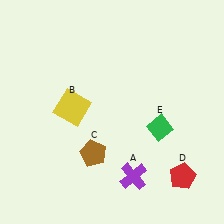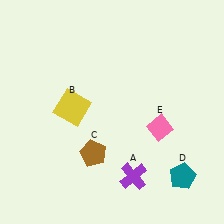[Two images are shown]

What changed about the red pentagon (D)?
In Image 1, D is red. In Image 2, it changed to teal.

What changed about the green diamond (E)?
In Image 1, E is green. In Image 2, it changed to pink.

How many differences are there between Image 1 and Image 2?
There are 2 differences between the two images.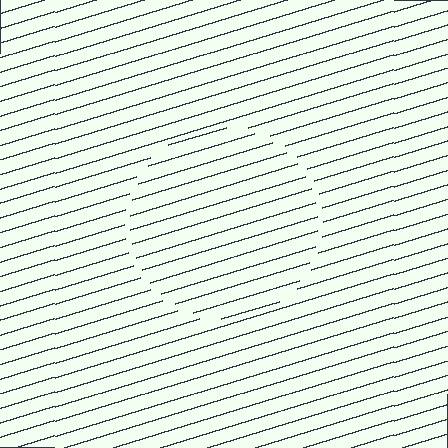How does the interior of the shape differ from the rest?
The interior of the shape contains the same grating, shifted by half a period — the contour is defined by the phase discontinuity where line-ends from the inner and outer gratings abut.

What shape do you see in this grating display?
An illusory circle. The interior of the shape contains the same grating, shifted by half a period — the contour is defined by the phase discontinuity where line-ends from the inner and outer gratings abut.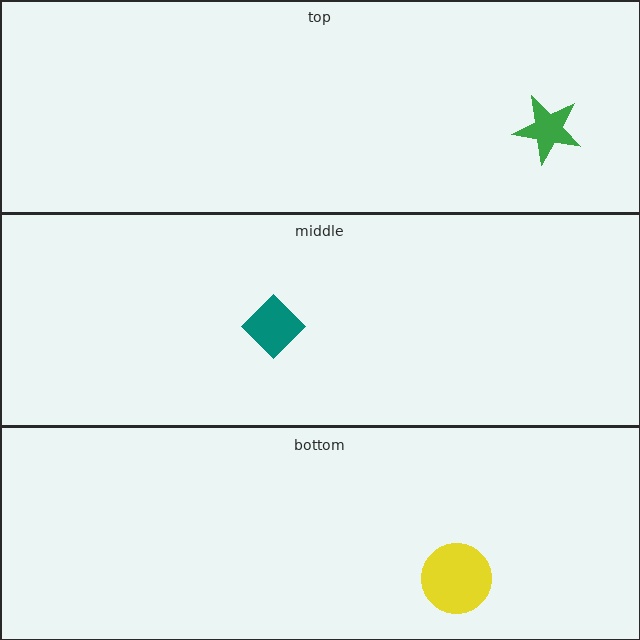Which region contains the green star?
The top region.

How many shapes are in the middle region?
1.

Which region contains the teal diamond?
The middle region.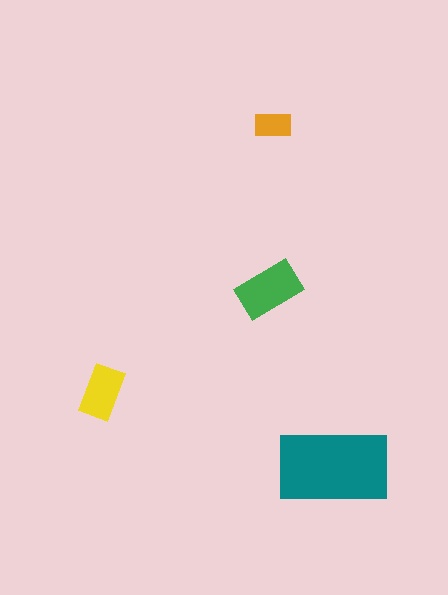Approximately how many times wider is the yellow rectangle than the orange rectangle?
About 1.5 times wider.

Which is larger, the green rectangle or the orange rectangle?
The green one.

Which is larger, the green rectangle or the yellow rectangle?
The green one.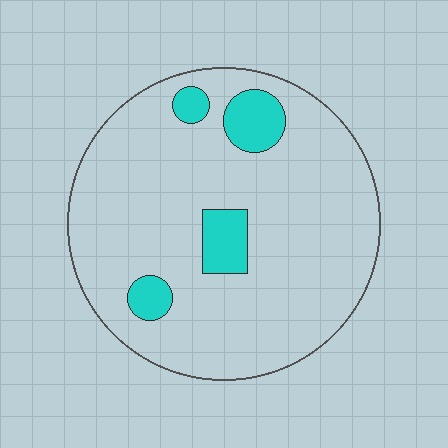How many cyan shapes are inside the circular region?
4.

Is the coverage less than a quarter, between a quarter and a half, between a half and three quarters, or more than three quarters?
Less than a quarter.